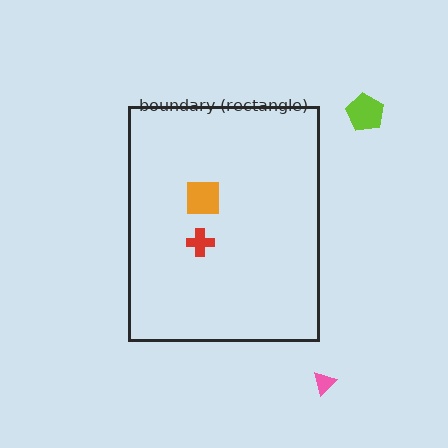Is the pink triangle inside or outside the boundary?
Outside.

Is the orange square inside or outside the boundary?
Inside.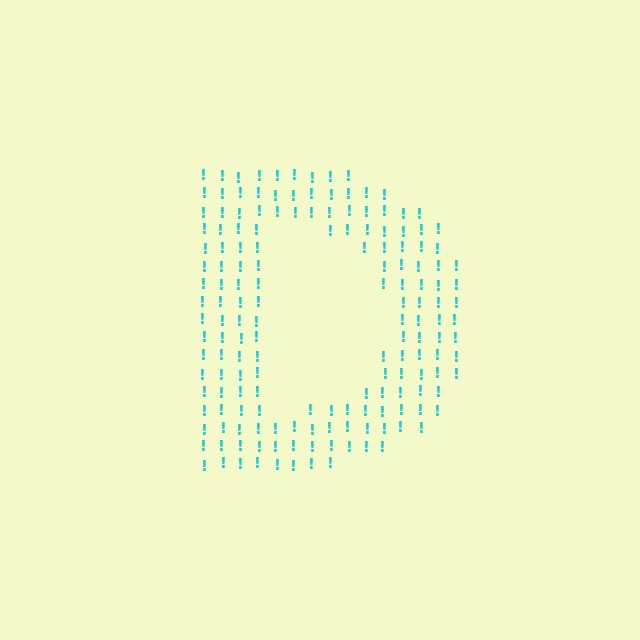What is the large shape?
The large shape is the letter D.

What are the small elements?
The small elements are exclamation marks.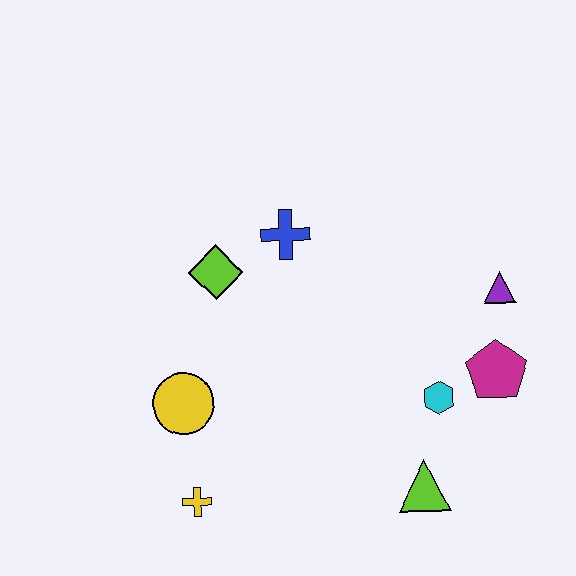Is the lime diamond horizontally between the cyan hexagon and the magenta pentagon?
No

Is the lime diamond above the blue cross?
No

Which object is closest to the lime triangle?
The cyan hexagon is closest to the lime triangle.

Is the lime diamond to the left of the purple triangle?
Yes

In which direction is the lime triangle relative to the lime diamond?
The lime triangle is below the lime diamond.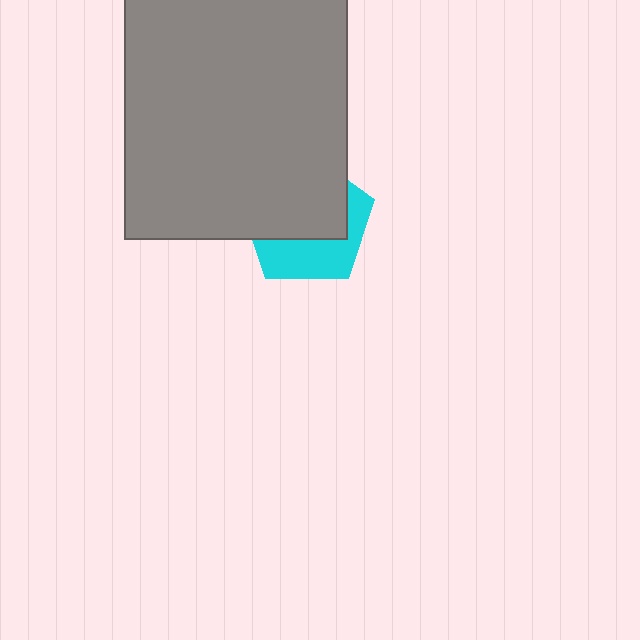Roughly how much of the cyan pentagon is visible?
A small part of it is visible (roughly 41%).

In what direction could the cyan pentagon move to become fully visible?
The cyan pentagon could move down. That would shift it out from behind the gray rectangle entirely.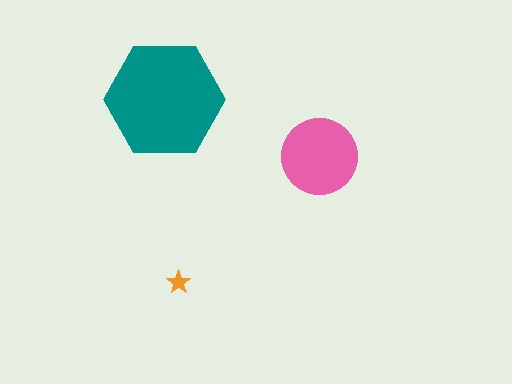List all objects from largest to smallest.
The teal hexagon, the pink circle, the orange star.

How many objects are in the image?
There are 3 objects in the image.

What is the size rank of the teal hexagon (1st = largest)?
1st.